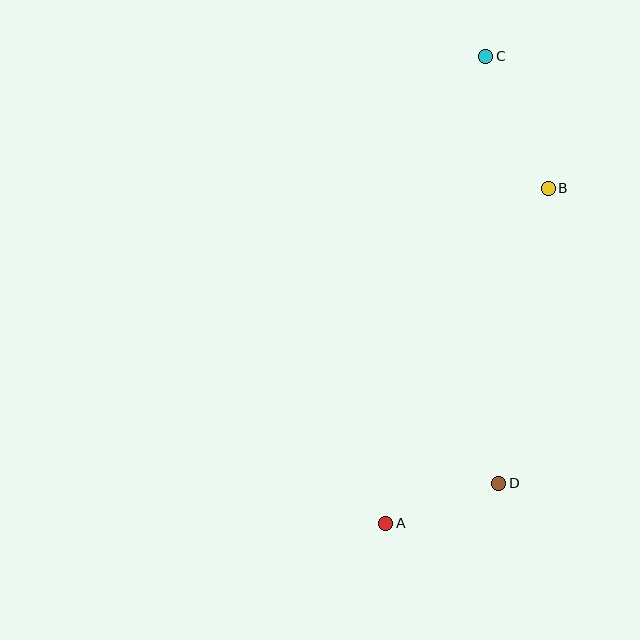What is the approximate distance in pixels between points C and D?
The distance between C and D is approximately 427 pixels.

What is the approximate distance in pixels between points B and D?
The distance between B and D is approximately 299 pixels.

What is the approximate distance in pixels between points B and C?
The distance between B and C is approximately 146 pixels.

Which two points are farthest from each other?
Points A and C are farthest from each other.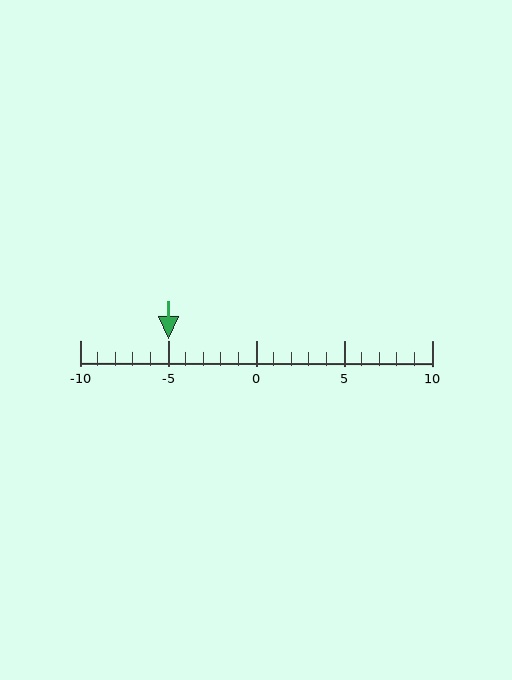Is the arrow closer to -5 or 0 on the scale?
The arrow is closer to -5.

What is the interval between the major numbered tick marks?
The major tick marks are spaced 5 units apart.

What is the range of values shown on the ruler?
The ruler shows values from -10 to 10.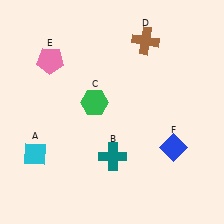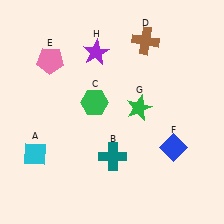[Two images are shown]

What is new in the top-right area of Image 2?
A green star (G) was added in the top-right area of Image 2.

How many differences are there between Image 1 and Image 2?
There are 2 differences between the two images.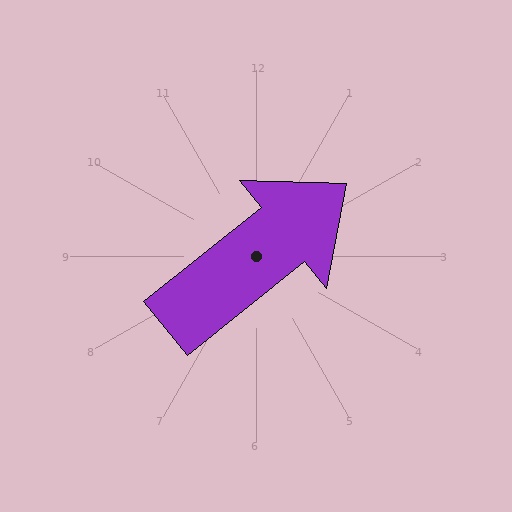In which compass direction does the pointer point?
Northeast.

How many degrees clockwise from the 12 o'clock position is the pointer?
Approximately 51 degrees.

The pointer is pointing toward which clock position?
Roughly 2 o'clock.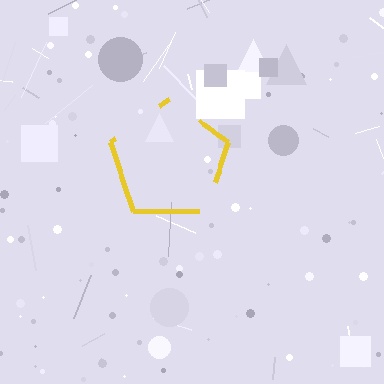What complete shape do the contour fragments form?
The contour fragments form a pentagon.